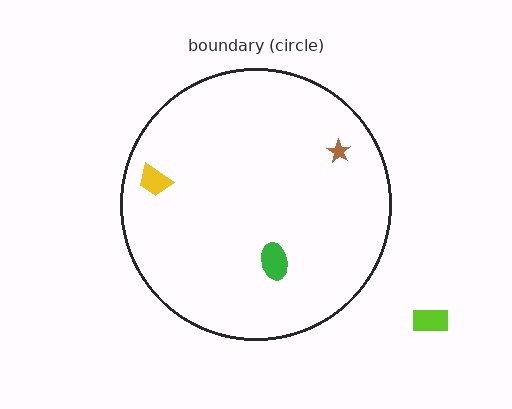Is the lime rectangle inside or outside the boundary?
Outside.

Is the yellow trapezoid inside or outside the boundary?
Inside.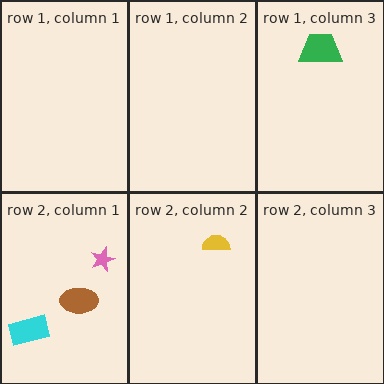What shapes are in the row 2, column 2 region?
The yellow semicircle.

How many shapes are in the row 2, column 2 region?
1.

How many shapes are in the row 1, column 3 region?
1.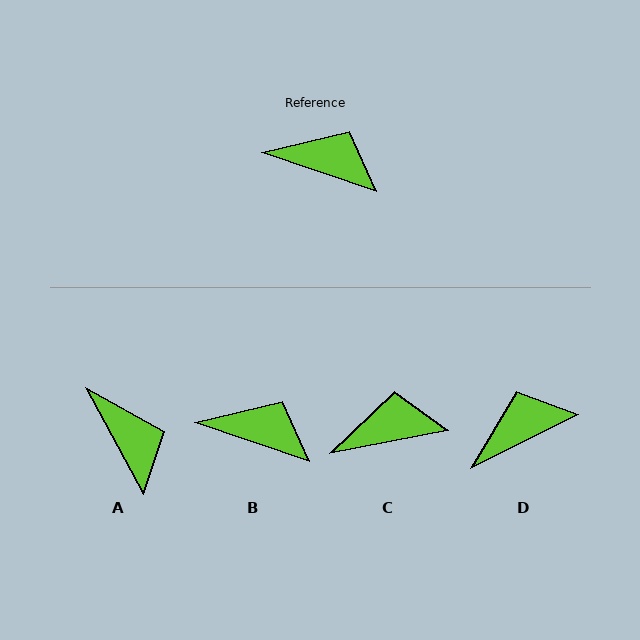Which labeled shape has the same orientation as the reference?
B.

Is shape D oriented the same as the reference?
No, it is off by about 45 degrees.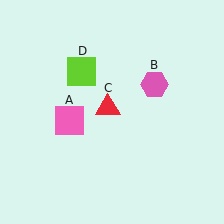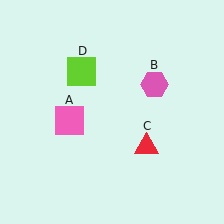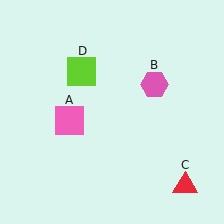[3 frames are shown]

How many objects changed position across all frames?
1 object changed position: red triangle (object C).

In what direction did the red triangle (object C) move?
The red triangle (object C) moved down and to the right.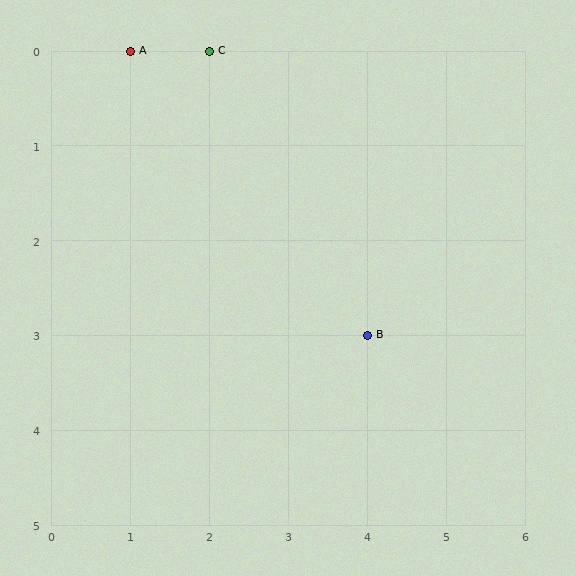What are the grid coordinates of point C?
Point C is at grid coordinates (2, 0).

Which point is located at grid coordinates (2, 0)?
Point C is at (2, 0).